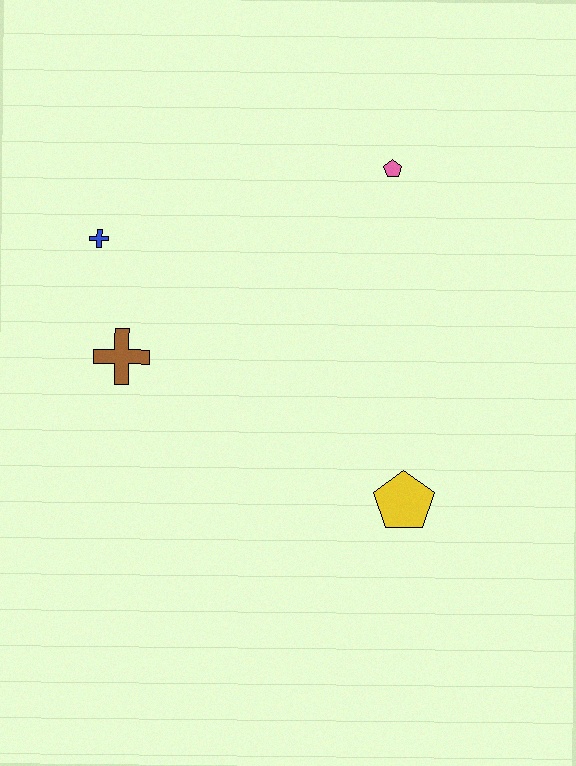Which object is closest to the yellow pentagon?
The brown cross is closest to the yellow pentagon.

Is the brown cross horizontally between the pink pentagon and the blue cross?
Yes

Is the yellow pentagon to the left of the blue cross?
No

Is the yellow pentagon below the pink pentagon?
Yes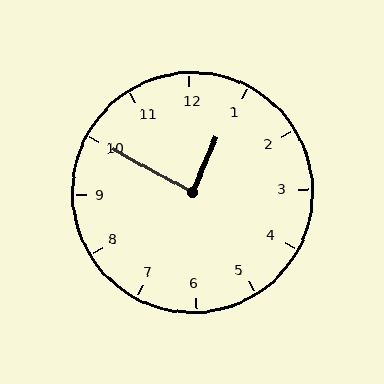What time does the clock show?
12:50.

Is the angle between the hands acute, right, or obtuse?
It is right.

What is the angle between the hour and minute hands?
Approximately 85 degrees.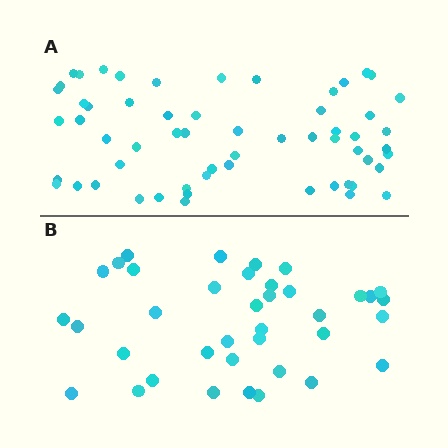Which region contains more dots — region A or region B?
Region A (the top region) has more dots.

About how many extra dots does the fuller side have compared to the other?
Region A has approximately 20 more dots than region B.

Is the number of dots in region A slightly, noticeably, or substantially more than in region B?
Region A has substantially more. The ratio is roughly 1.6 to 1.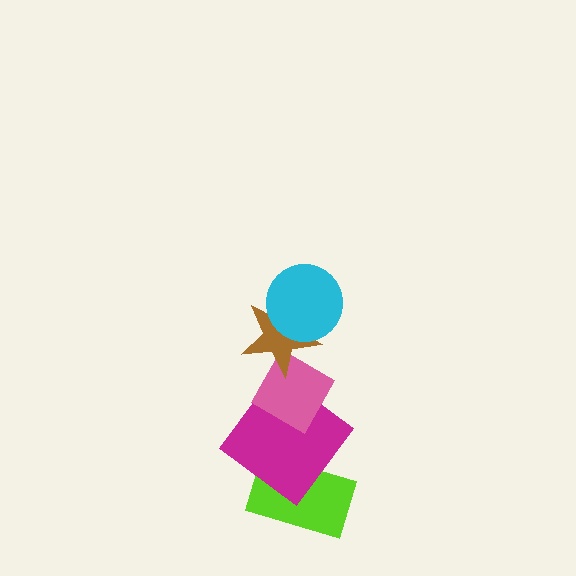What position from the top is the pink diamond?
The pink diamond is 3rd from the top.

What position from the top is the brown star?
The brown star is 2nd from the top.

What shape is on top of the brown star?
The cyan circle is on top of the brown star.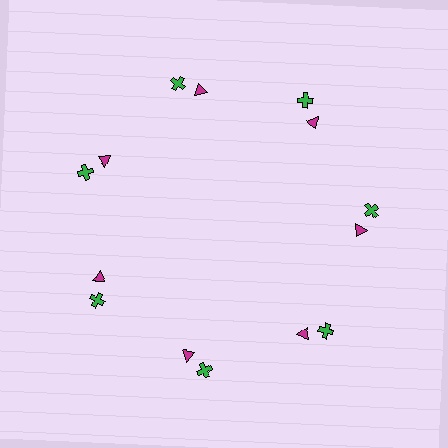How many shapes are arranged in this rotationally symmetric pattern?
There are 14 shapes, arranged in 7 groups of 2.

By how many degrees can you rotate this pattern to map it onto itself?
The pattern maps onto itself every 51 degrees of rotation.